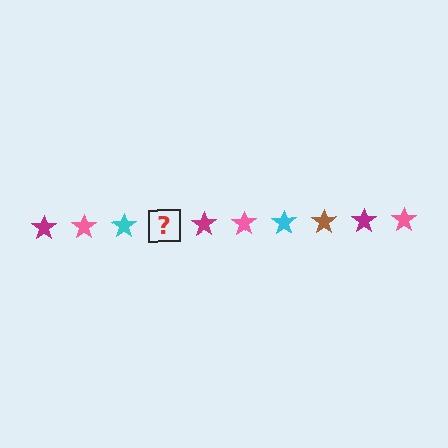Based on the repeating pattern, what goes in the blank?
The blank should be a brown star.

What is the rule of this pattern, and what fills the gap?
The rule is that the pattern cycles through magenta, pink, cyan, brown stars. The gap should be filled with a brown star.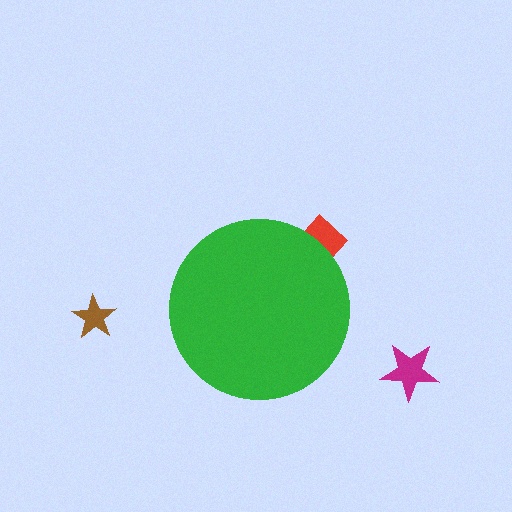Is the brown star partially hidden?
No, the brown star is fully visible.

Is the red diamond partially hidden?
Yes, the red diamond is partially hidden behind the green circle.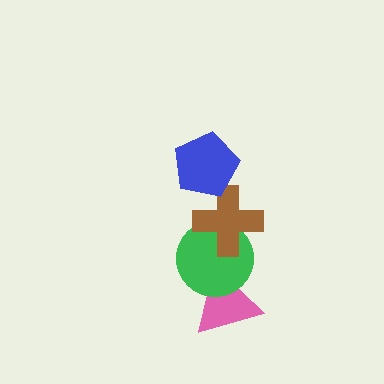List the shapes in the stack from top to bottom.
From top to bottom: the blue pentagon, the brown cross, the green circle, the pink triangle.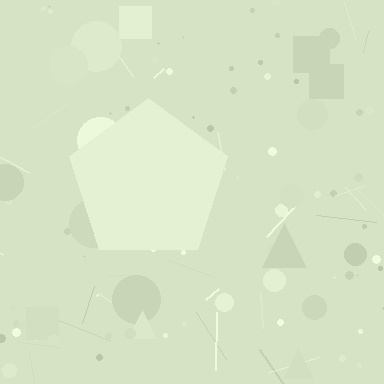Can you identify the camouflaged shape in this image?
The camouflaged shape is a pentagon.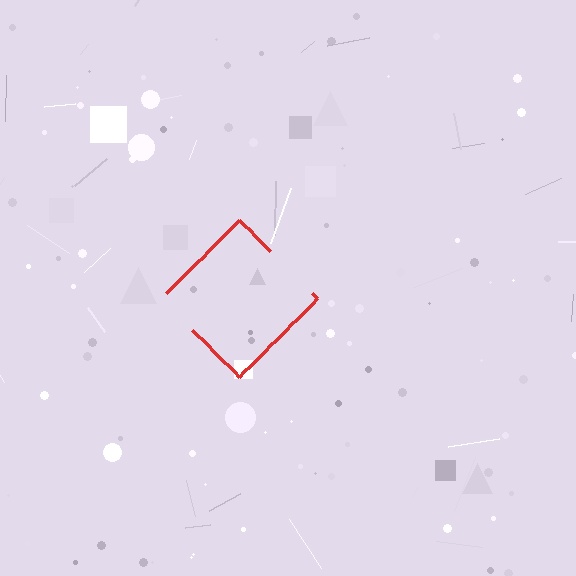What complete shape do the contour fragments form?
The contour fragments form a diamond.